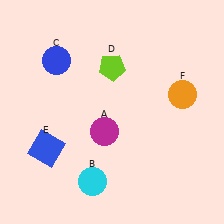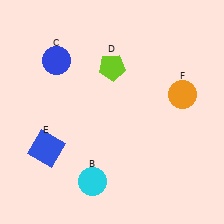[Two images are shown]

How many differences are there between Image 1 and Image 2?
There is 1 difference between the two images.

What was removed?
The magenta circle (A) was removed in Image 2.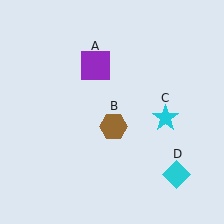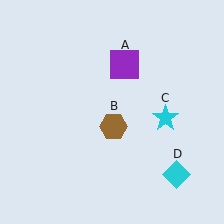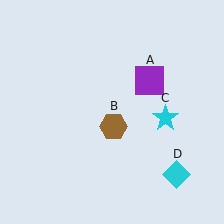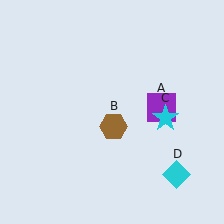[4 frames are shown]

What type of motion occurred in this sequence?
The purple square (object A) rotated clockwise around the center of the scene.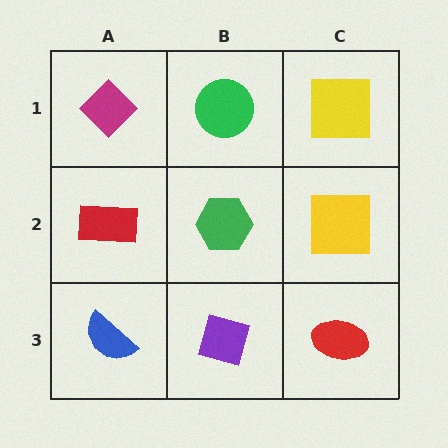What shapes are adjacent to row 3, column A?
A red rectangle (row 2, column A), a purple diamond (row 3, column B).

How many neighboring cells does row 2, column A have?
3.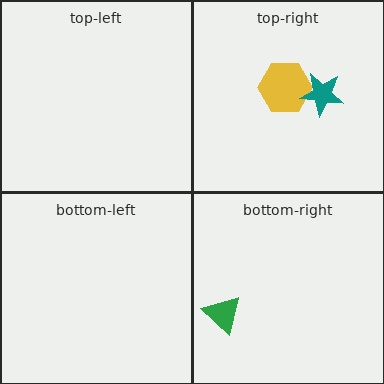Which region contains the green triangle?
The bottom-right region.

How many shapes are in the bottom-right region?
1.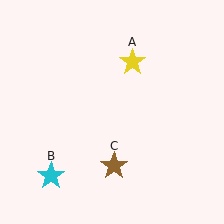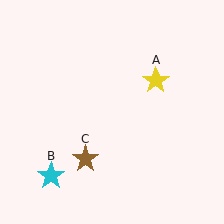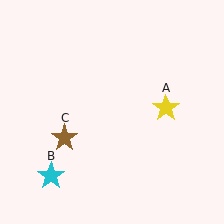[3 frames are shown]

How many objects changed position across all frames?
2 objects changed position: yellow star (object A), brown star (object C).